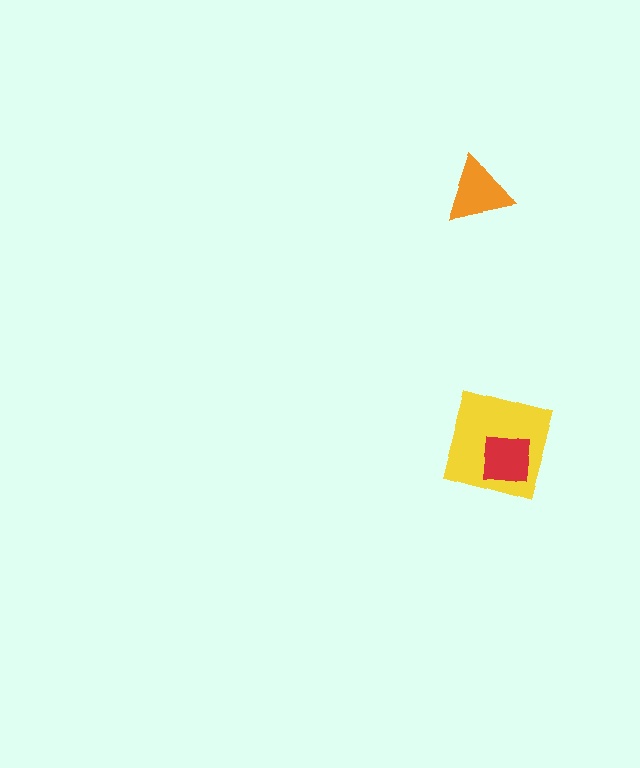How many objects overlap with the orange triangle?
0 objects overlap with the orange triangle.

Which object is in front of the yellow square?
The red square is in front of the yellow square.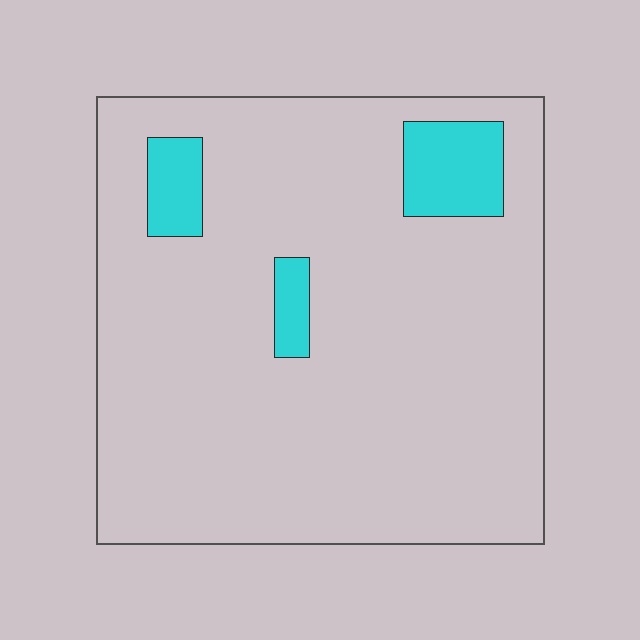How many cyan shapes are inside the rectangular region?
3.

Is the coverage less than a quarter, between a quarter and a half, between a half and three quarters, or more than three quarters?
Less than a quarter.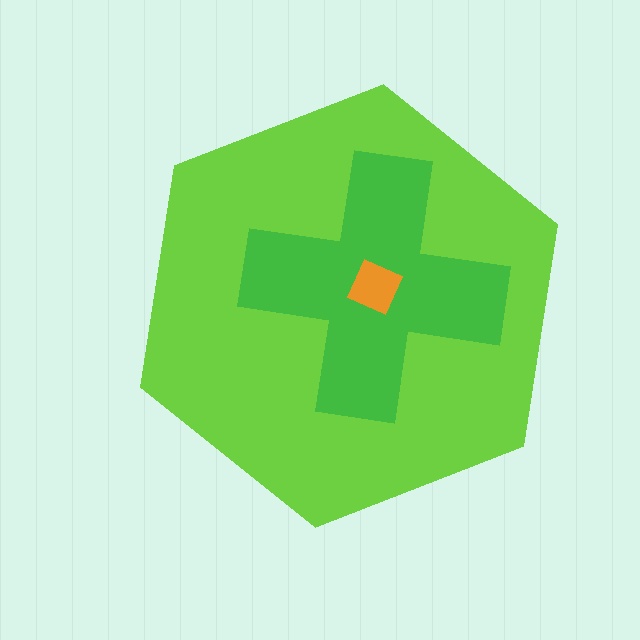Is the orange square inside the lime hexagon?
Yes.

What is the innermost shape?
The orange square.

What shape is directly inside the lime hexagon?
The green cross.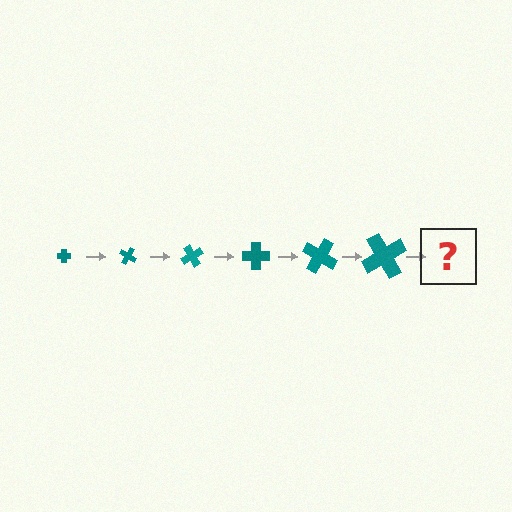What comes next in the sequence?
The next element should be a cross, larger than the previous one and rotated 180 degrees from the start.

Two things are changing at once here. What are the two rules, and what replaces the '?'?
The two rules are that the cross grows larger each step and it rotates 30 degrees each step. The '?' should be a cross, larger than the previous one and rotated 180 degrees from the start.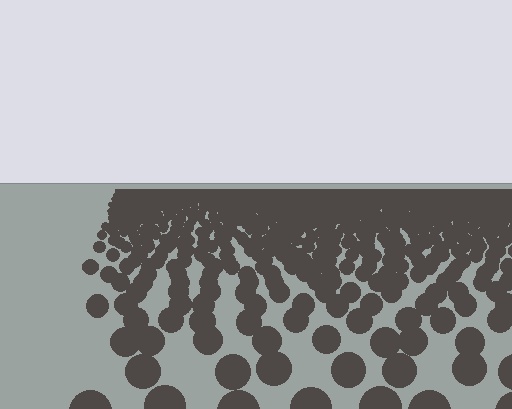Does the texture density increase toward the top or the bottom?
Density increases toward the top.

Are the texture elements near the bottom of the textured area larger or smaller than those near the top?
Larger. Near the bottom, elements are closer to the viewer and appear at a bigger on-screen size.